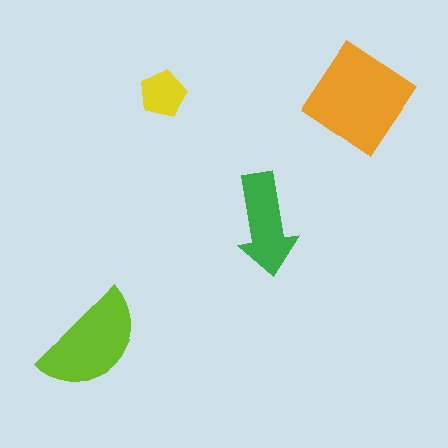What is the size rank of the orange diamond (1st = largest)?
1st.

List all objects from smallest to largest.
The yellow pentagon, the green arrow, the lime semicircle, the orange diamond.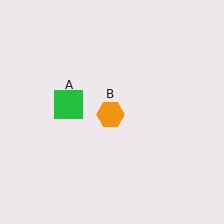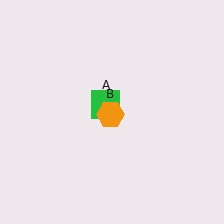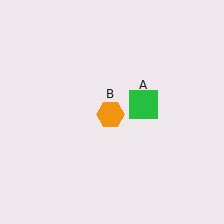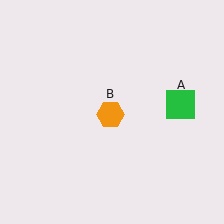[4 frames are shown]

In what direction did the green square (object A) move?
The green square (object A) moved right.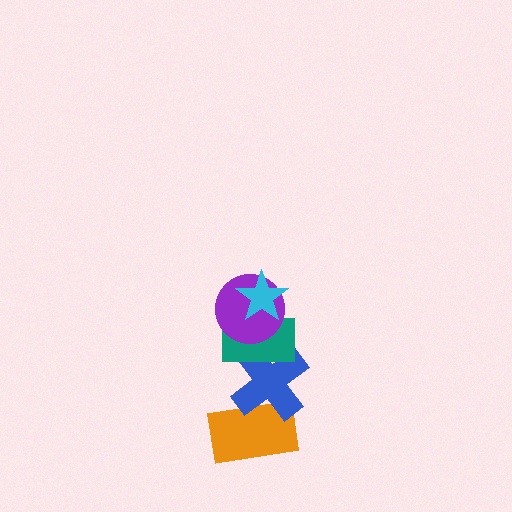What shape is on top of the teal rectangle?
The purple circle is on top of the teal rectangle.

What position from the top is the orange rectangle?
The orange rectangle is 5th from the top.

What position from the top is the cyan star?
The cyan star is 1st from the top.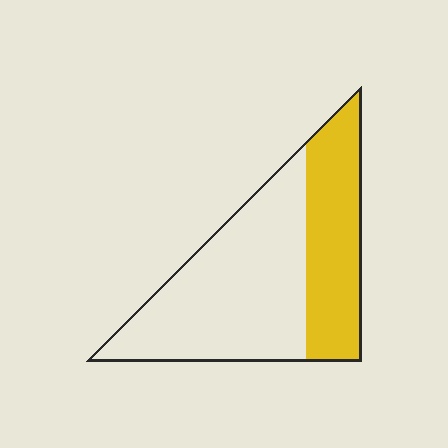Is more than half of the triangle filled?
No.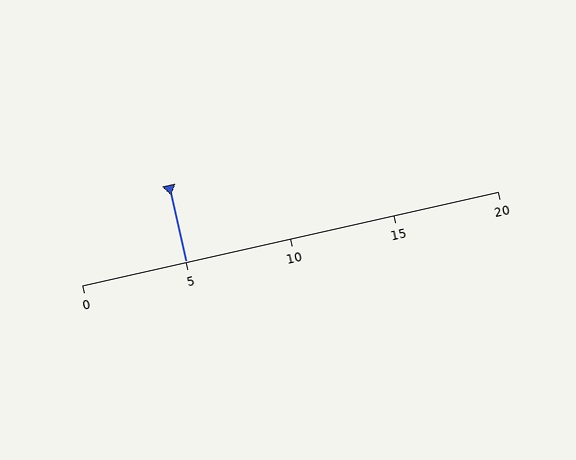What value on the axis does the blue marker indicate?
The marker indicates approximately 5.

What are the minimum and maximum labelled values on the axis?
The axis runs from 0 to 20.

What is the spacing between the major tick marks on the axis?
The major ticks are spaced 5 apart.